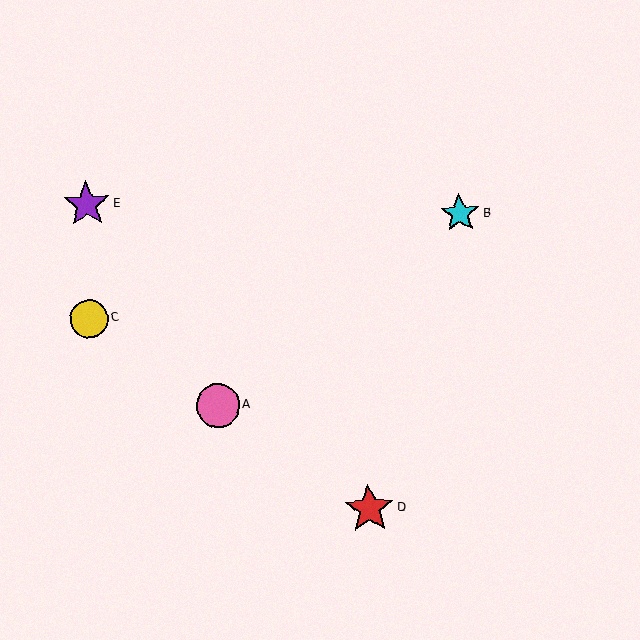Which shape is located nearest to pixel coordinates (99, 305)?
The yellow circle (labeled C) at (89, 319) is nearest to that location.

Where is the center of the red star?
The center of the red star is at (369, 509).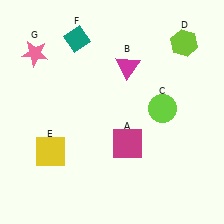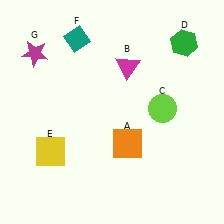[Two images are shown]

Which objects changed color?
A changed from magenta to orange. D changed from lime to green. G changed from pink to magenta.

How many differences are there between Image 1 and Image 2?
There are 3 differences between the two images.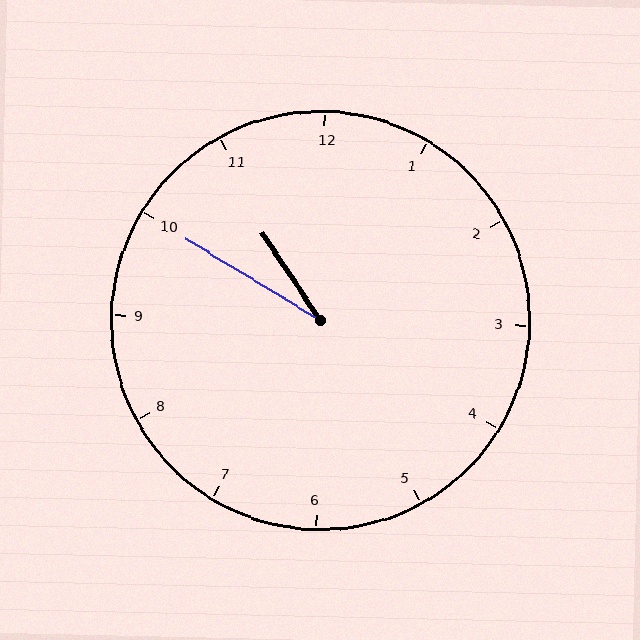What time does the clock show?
10:50.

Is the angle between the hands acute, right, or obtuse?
It is acute.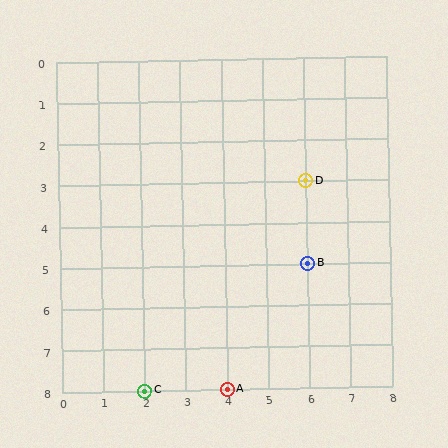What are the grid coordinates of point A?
Point A is at grid coordinates (4, 8).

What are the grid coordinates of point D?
Point D is at grid coordinates (6, 3).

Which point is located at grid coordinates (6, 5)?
Point B is at (6, 5).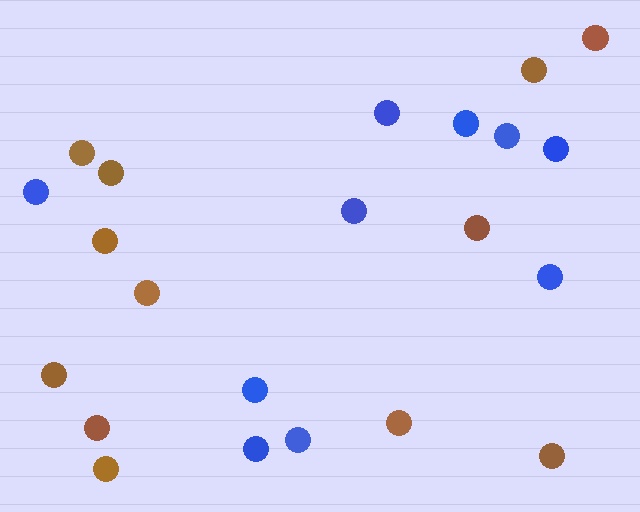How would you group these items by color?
There are 2 groups: one group of brown circles (12) and one group of blue circles (10).